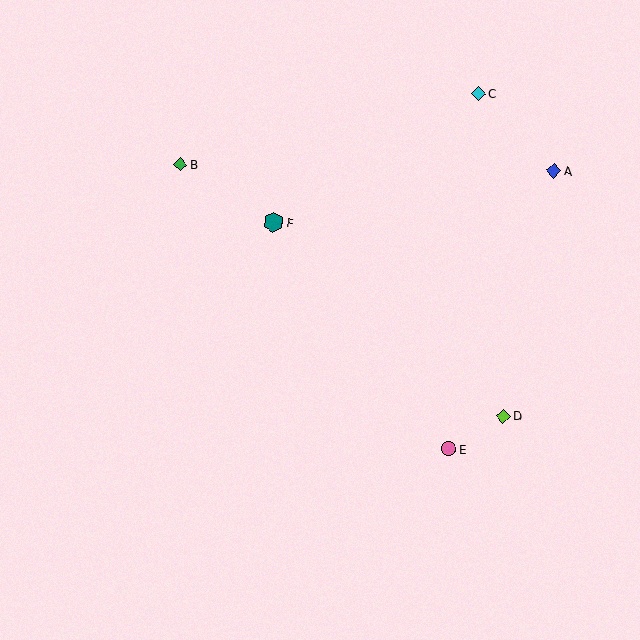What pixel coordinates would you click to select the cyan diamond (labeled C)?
Click at (478, 93) to select the cyan diamond C.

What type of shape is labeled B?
Shape B is a green diamond.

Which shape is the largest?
The teal hexagon (labeled F) is the largest.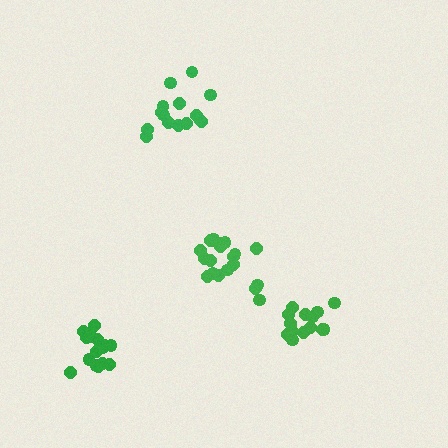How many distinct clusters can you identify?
There are 4 distinct clusters.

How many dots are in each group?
Group 1: 15 dots, Group 2: 17 dots, Group 3: 18 dots, Group 4: 15 dots (65 total).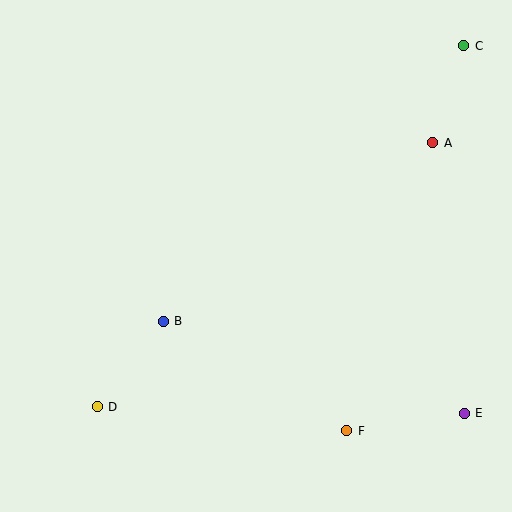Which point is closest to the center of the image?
Point B at (163, 321) is closest to the center.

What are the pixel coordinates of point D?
Point D is at (97, 407).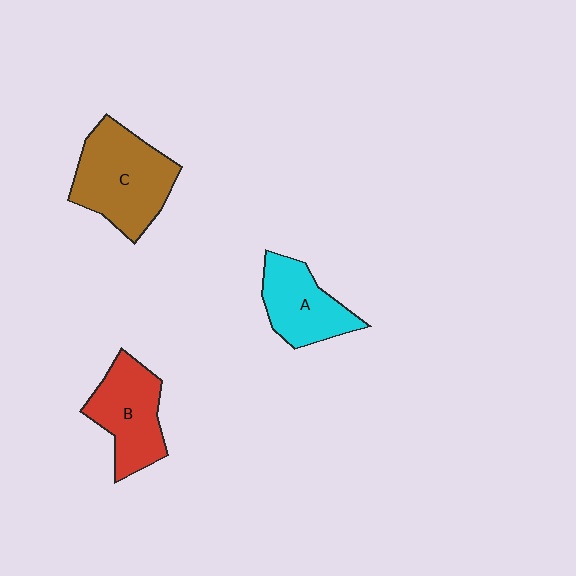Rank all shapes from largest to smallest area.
From largest to smallest: C (brown), B (red), A (cyan).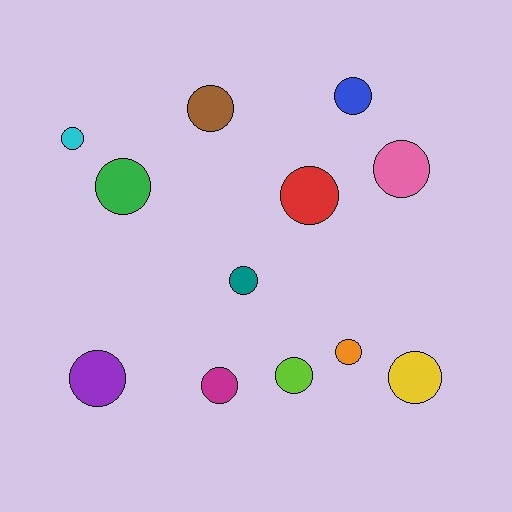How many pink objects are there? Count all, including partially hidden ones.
There is 1 pink object.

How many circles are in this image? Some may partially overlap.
There are 12 circles.